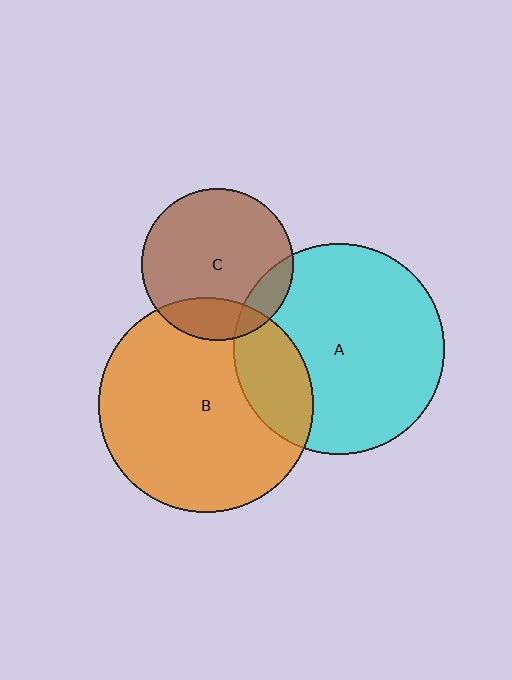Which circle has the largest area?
Circle B (orange).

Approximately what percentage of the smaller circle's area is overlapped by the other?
Approximately 15%.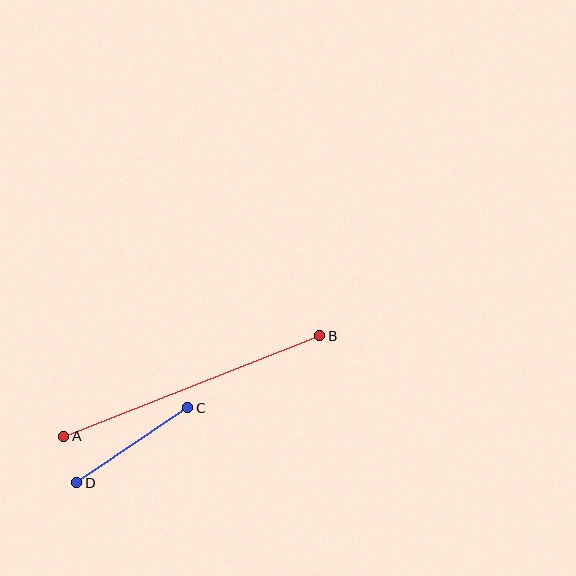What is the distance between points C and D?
The distance is approximately 134 pixels.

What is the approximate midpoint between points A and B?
The midpoint is at approximately (192, 386) pixels.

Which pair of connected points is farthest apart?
Points A and B are farthest apart.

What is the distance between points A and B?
The distance is approximately 275 pixels.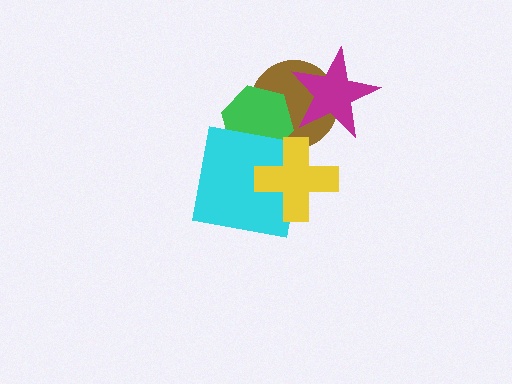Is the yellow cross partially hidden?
No, no other shape covers it.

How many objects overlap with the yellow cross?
3 objects overlap with the yellow cross.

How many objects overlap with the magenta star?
1 object overlaps with the magenta star.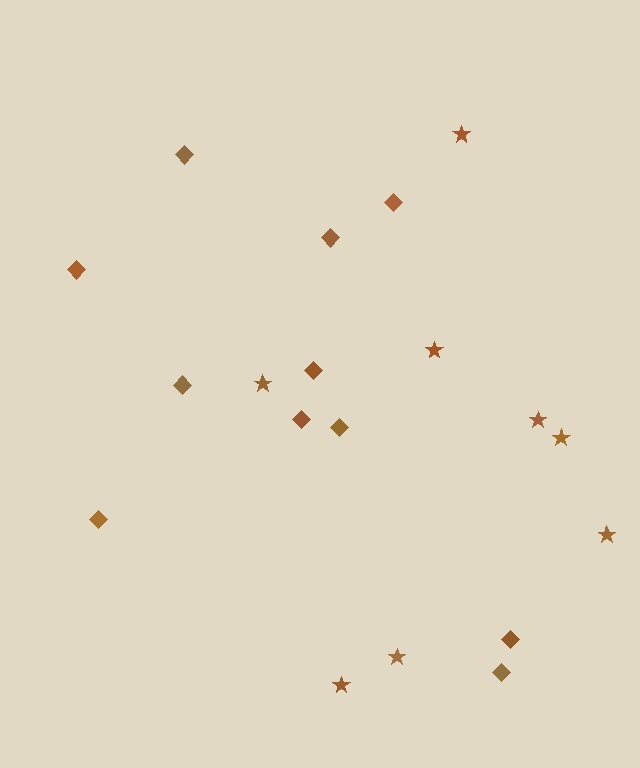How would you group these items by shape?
There are 2 groups: one group of stars (8) and one group of diamonds (11).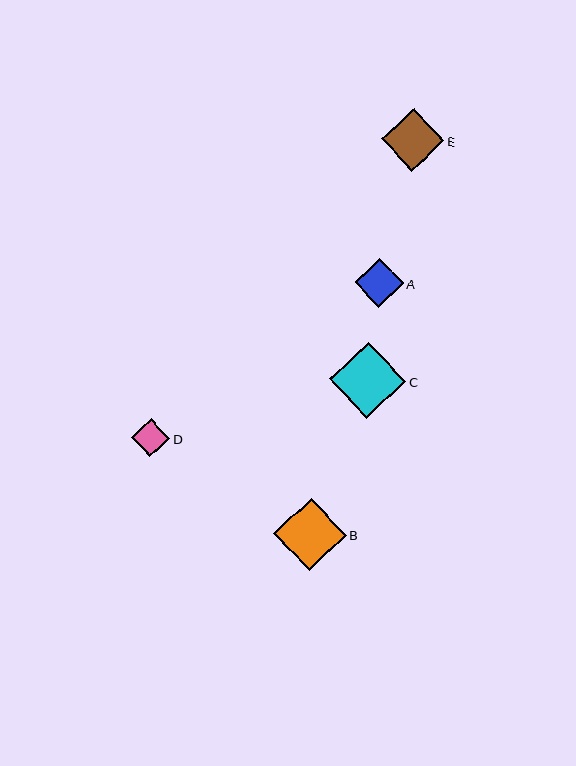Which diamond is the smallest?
Diamond D is the smallest with a size of approximately 38 pixels.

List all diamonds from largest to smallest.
From largest to smallest: C, B, E, A, D.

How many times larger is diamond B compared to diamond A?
Diamond B is approximately 1.5 times the size of diamond A.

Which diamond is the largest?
Diamond C is the largest with a size of approximately 76 pixels.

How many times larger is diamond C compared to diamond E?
Diamond C is approximately 1.2 times the size of diamond E.